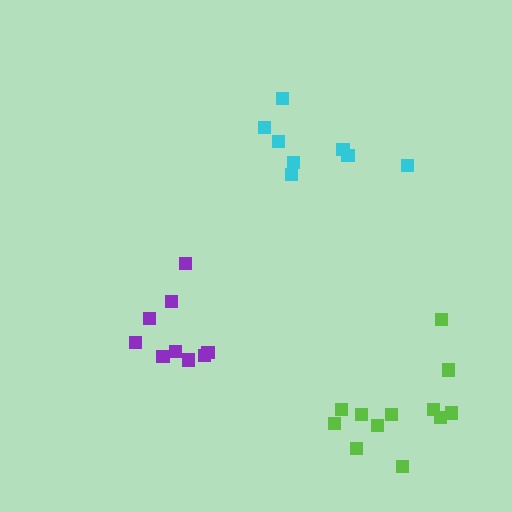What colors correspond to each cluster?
The clusters are colored: lime, cyan, purple.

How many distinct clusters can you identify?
There are 3 distinct clusters.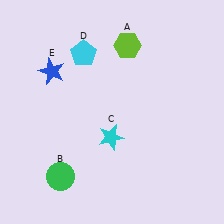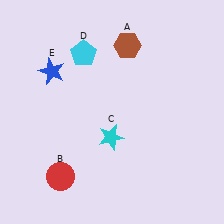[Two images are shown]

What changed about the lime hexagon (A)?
In Image 1, A is lime. In Image 2, it changed to brown.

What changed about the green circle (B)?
In Image 1, B is green. In Image 2, it changed to red.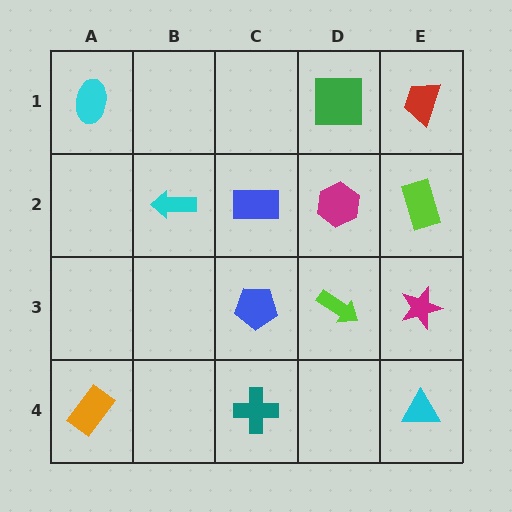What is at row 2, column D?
A magenta hexagon.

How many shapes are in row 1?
3 shapes.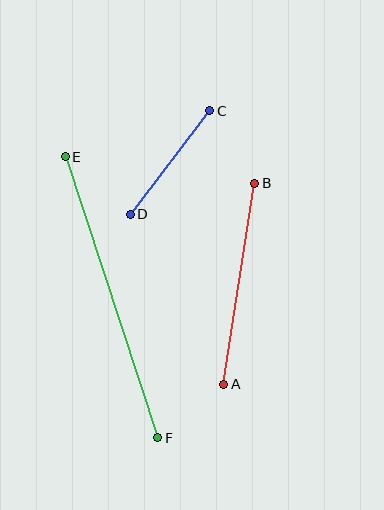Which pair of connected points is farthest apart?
Points E and F are farthest apart.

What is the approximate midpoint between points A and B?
The midpoint is at approximately (239, 284) pixels.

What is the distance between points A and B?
The distance is approximately 204 pixels.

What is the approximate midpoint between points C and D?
The midpoint is at approximately (170, 163) pixels.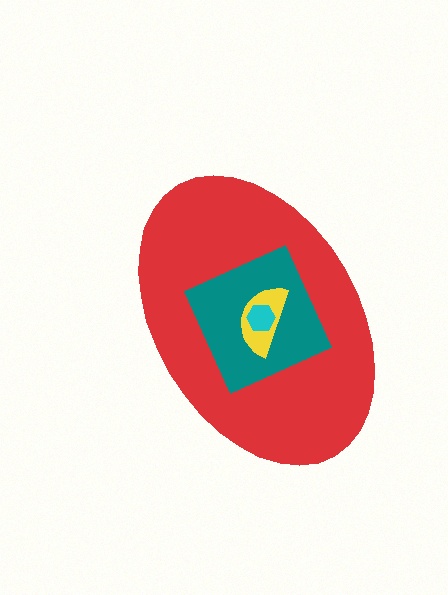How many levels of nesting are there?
4.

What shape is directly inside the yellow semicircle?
The cyan hexagon.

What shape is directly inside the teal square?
The yellow semicircle.